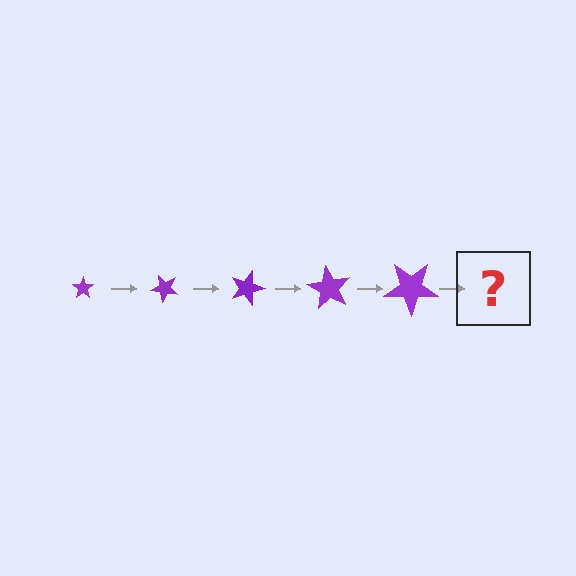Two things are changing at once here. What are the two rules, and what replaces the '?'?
The two rules are that the star grows larger each step and it rotates 45 degrees each step. The '?' should be a star, larger than the previous one and rotated 225 degrees from the start.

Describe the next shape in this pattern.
It should be a star, larger than the previous one and rotated 225 degrees from the start.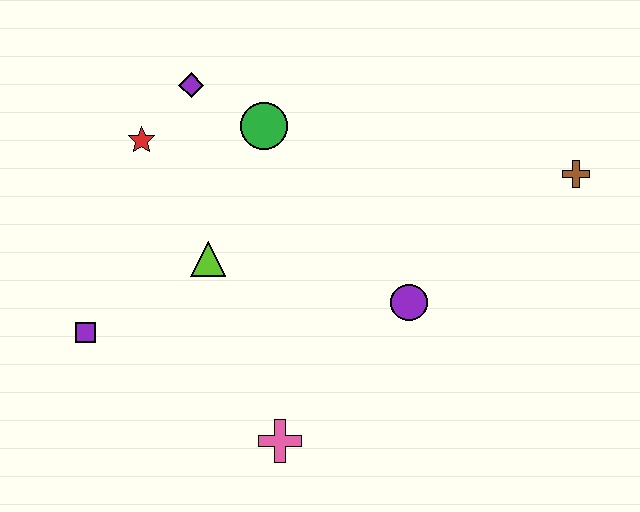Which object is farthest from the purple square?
The brown cross is farthest from the purple square.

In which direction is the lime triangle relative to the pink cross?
The lime triangle is above the pink cross.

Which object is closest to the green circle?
The purple diamond is closest to the green circle.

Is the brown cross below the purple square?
No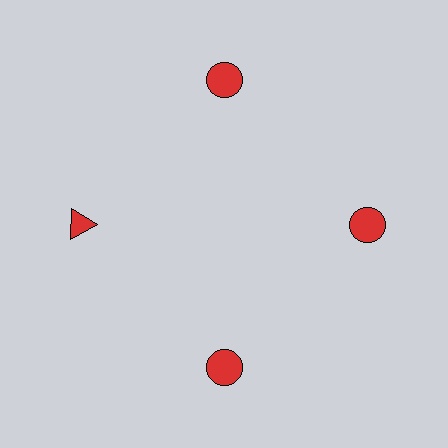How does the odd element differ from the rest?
It has a different shape: triangle instead of circle.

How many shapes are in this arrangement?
There are 4 shapes arranged in a ring pattern.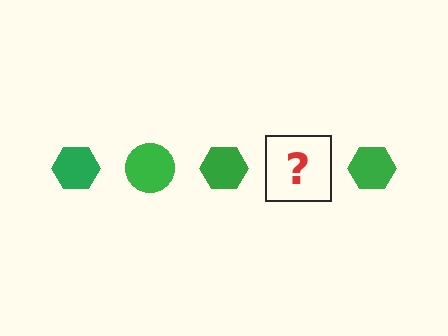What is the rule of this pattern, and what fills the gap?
The rule is that the pattern cycles through hexagon, circle shapes in green. The gap should be filled with a green circle.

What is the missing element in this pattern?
The missing element is a green circle.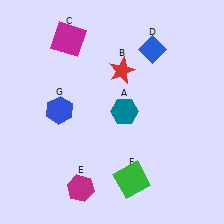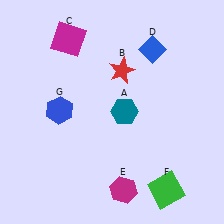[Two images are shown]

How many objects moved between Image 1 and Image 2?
2 objects moved between the two images.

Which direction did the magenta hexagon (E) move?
The magenta hexagon (E) moved right.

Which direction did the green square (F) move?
The green square (F) moved right.